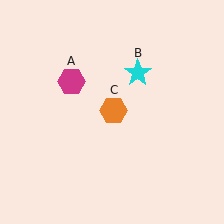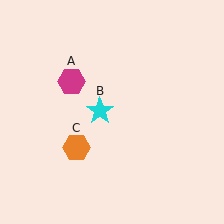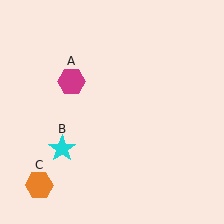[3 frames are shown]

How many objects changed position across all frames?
2 objects changed position: cyan star (object B), orange hexagon (object C).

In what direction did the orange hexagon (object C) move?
The orange hexagon (object C) moved down and to the left.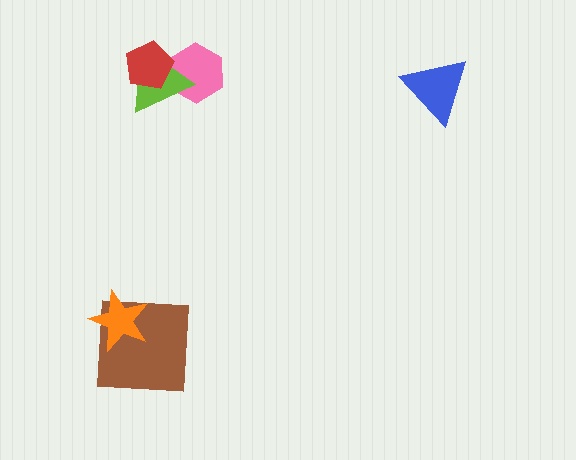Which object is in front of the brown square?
The orange star is in front of the brown square.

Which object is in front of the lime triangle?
The red pentagon is in front of the lime triangle.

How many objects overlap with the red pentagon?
2 objects overlap with the red pentagon.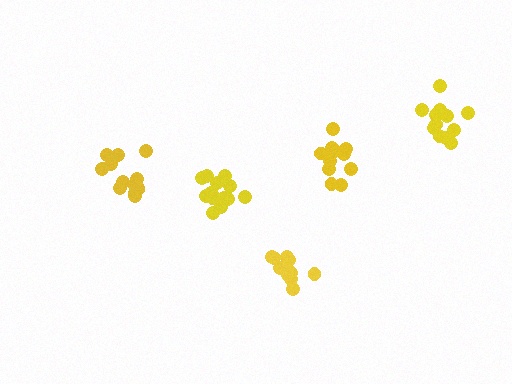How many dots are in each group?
Group 1: 11 dots, Group 2: 14 dots, Group 3: 13 dots, Group 4: 12 dots, Group 5: 12 dots (62 total).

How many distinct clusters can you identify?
There are 5 distinct clusters.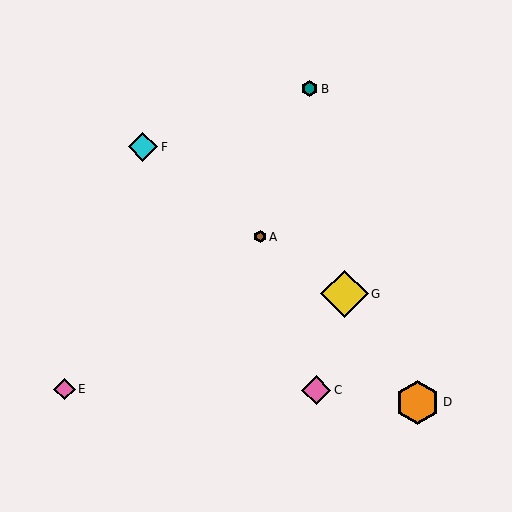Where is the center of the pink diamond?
The center of the pink diamond is at (64, 389).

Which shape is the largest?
The yellow diamond (labeled G) is the largest.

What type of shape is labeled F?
Shape F is a cyan diamond.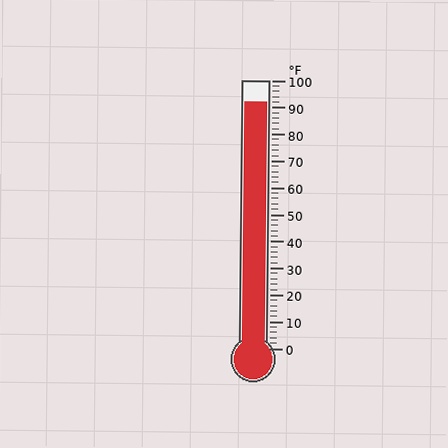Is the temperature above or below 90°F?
The temperature is above 90°F.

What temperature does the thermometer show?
The thermometer shows approximately 92°F.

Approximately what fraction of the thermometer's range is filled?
The thermometer is filled to approximately 90% of its range.